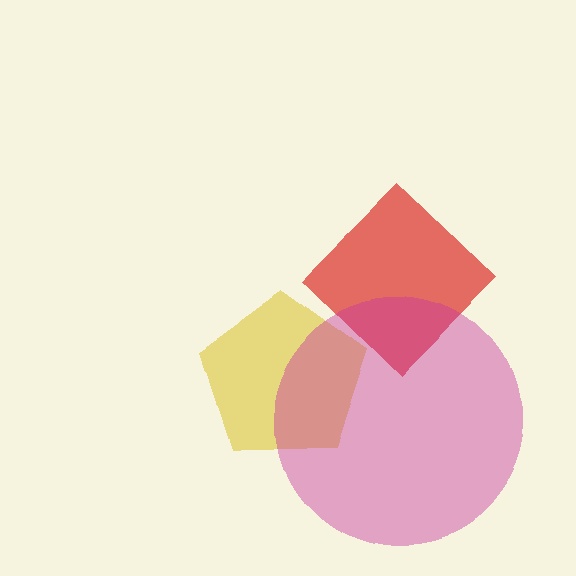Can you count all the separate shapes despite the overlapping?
Yes, there are 3 separate shapes.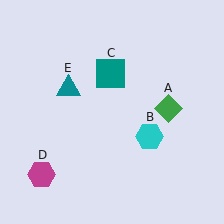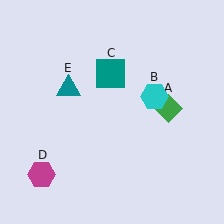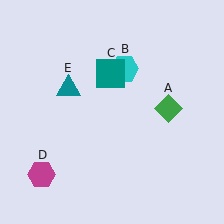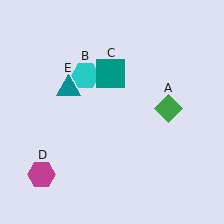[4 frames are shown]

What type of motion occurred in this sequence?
The cyan hexagon (object B) rotated counterclockwise around the center of the scene.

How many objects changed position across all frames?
1 object changed position: cyan hexagon (object B).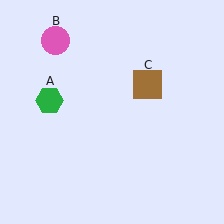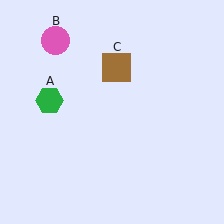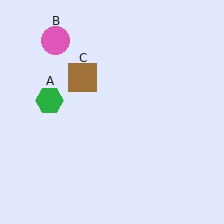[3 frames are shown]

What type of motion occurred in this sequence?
The brown square (object C) rotated counterclockwise around the center of the scene.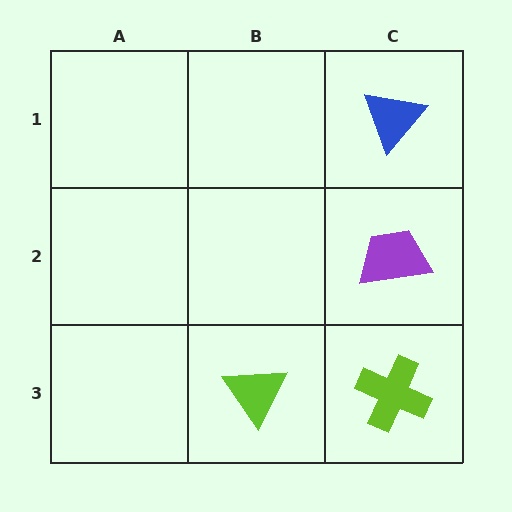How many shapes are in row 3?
2 shapes.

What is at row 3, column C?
A lime cross.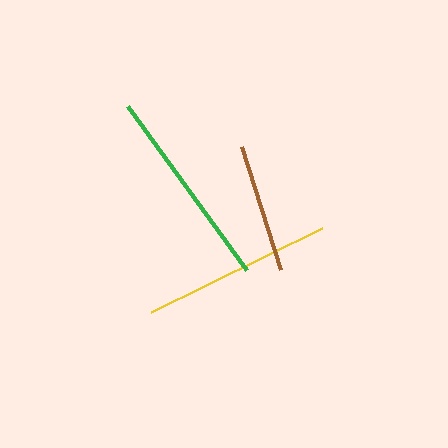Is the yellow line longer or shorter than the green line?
The green line is longer than the yellow line.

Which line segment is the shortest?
The brown line is the shortest at approximately 128 pixels.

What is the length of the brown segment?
The brown segment is approximately 128 pixels long.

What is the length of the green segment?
The green segment is approximately 202 pixels long.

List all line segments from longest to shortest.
From longest to shortest: green, yellow, brown.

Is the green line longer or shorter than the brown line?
The green line is longer than the brown line.